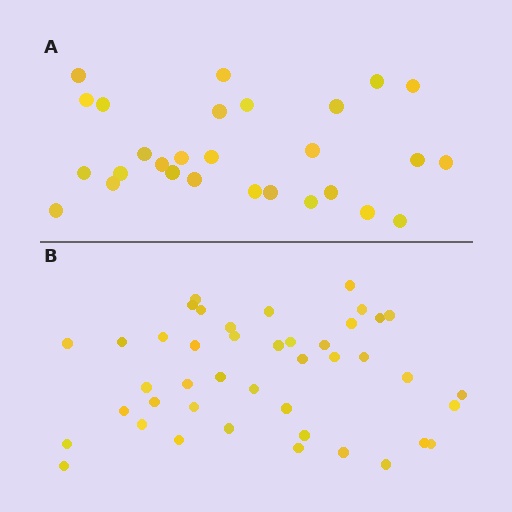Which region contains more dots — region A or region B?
Region B (the bottom region) has more dots.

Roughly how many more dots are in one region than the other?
Region B has approximately 15 more dots than region A.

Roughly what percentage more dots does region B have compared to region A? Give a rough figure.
About 55% more.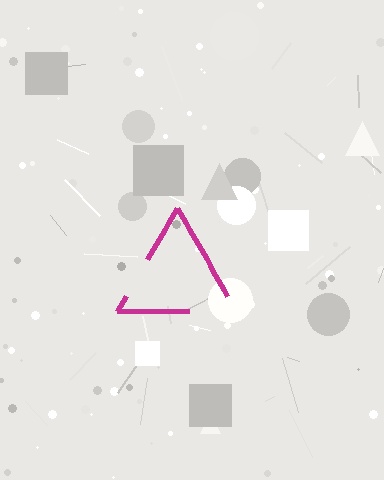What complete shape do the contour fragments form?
The contour fragments form a triangle.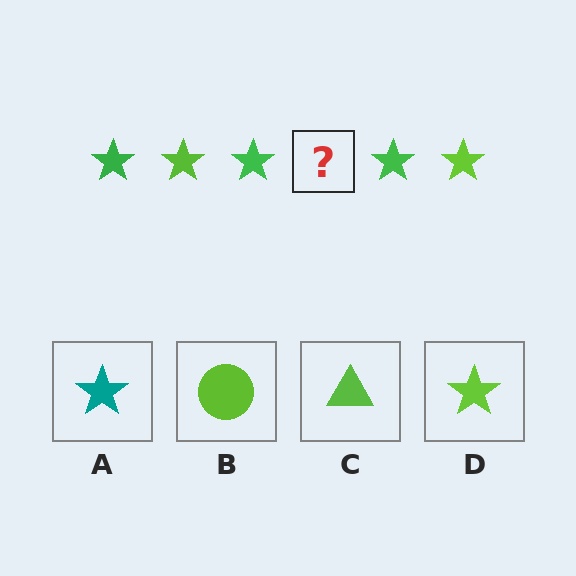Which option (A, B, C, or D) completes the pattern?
D.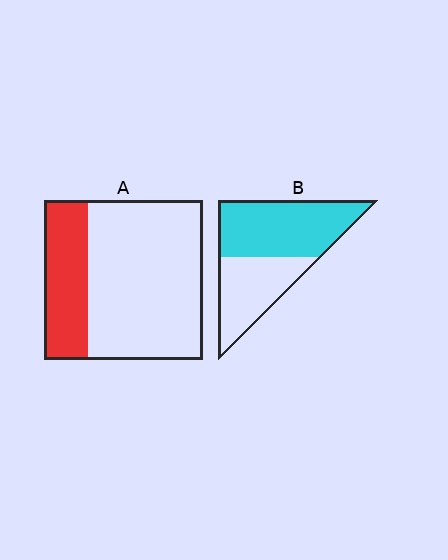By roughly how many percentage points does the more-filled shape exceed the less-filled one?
By roughly 30 percentage points (B over A).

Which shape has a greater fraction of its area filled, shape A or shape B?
Shape B.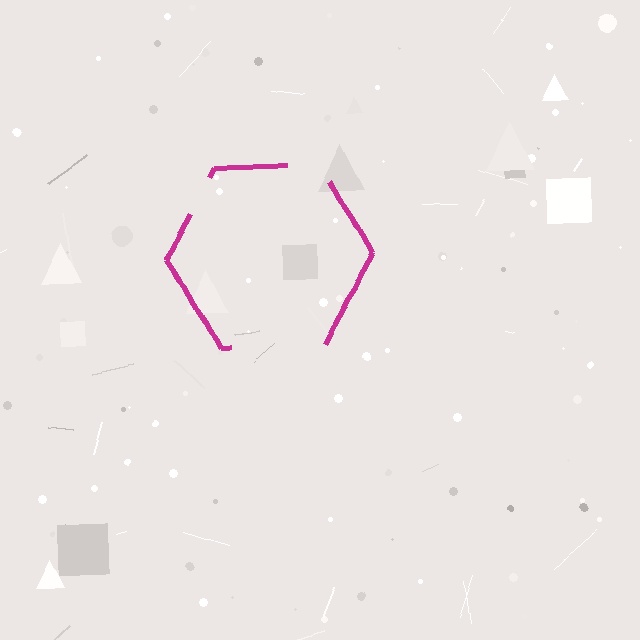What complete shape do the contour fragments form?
The contour fragments form a hexagon.